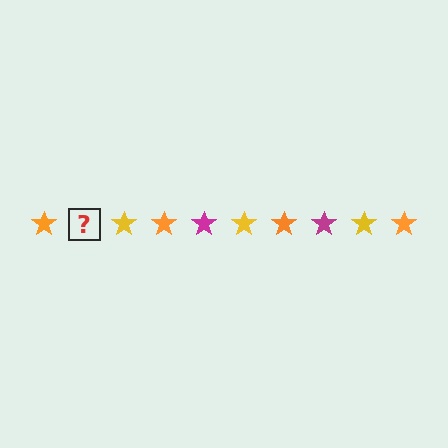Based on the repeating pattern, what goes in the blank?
The blank should be a magenta star.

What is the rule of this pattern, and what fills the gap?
The rule is that the pattern cycles through orange, magenta, yellow stars. The gap should be filled with a magenta star.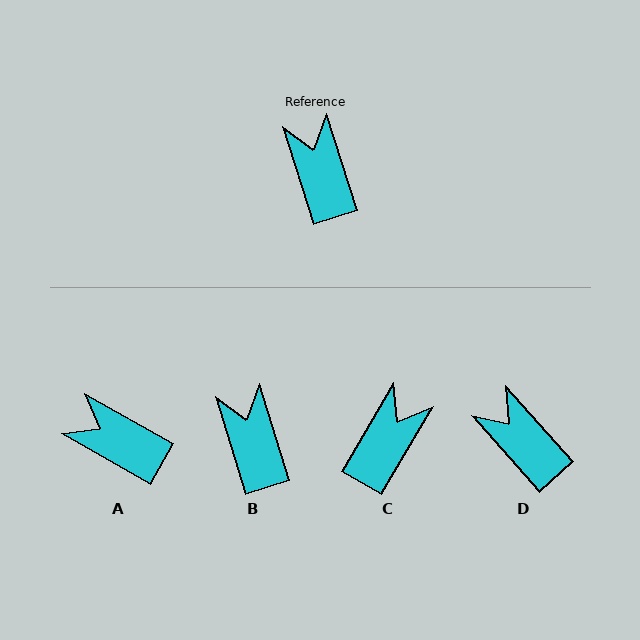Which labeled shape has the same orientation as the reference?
B.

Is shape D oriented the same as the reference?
No, it is off by about 24 degrees.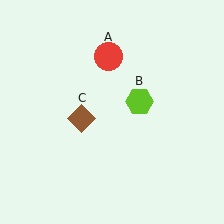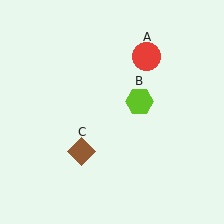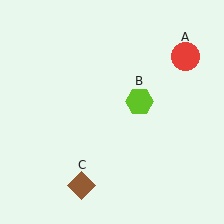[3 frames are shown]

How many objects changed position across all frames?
2 objects changed position: red circle (object A), brown diamond (object C).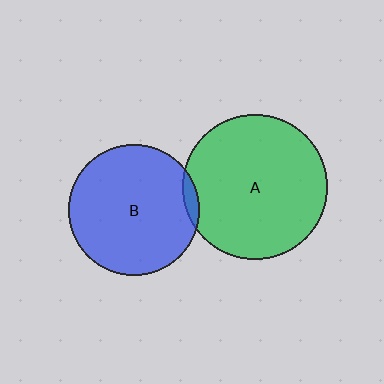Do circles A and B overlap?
Yes.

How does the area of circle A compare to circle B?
Approximately 1.2 times.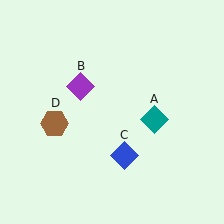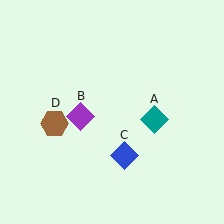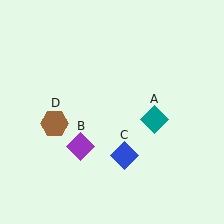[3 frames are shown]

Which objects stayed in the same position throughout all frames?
Teal diamond (object A) and blue diamond (object C) and brown hexagon (object D) remained stationary.